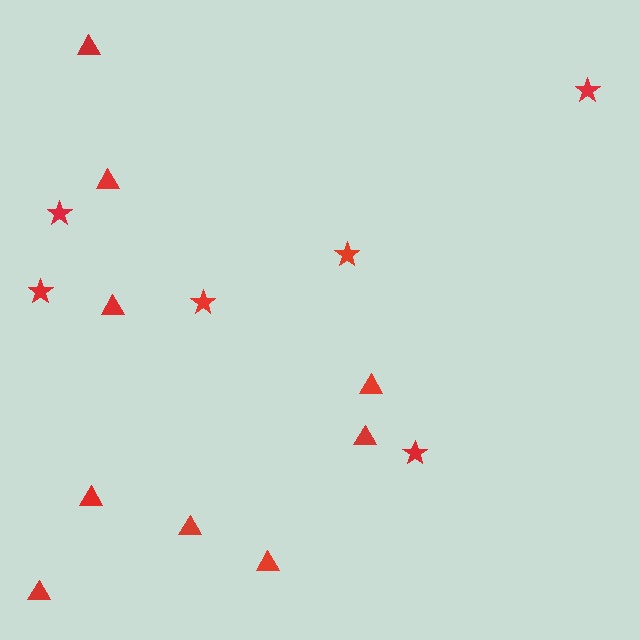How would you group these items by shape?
There are 2 groups: one group of stars (6) and one group of triangles (9).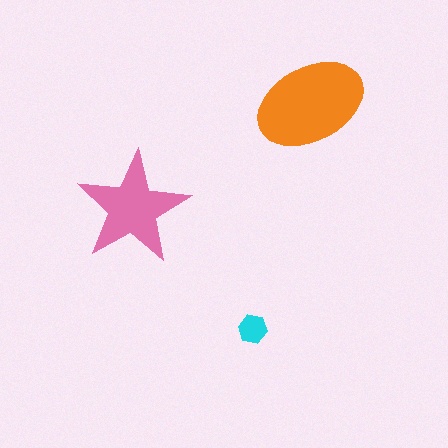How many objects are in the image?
There are 3 objects in the image.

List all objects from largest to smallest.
The orange ellipse, the pink star, the cyan hexagon.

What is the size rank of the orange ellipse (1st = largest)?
1st.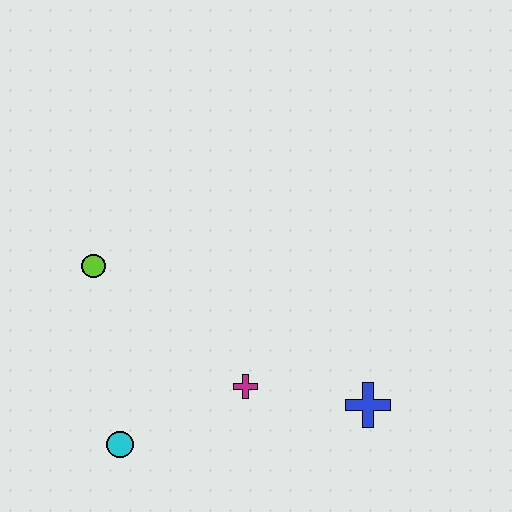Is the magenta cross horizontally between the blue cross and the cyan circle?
Yes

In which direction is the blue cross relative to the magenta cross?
The blue cross is to the right of the magenta cross.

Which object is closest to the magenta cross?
The blue cross is closest to the magenta cross.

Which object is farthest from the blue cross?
The lime circle is farthest from the blue cross.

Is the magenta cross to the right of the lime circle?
Yes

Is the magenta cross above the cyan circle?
Yes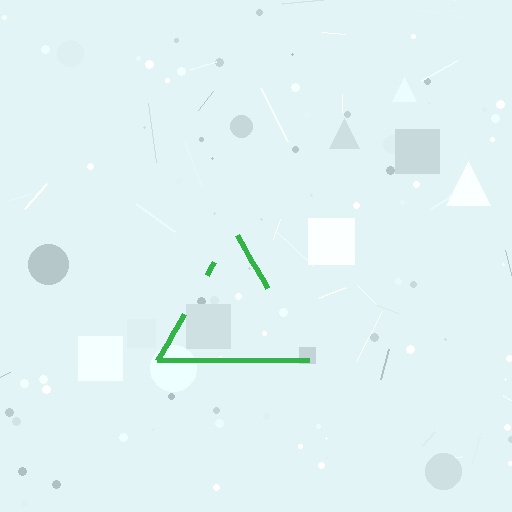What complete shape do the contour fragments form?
The contour fragments form a triangle.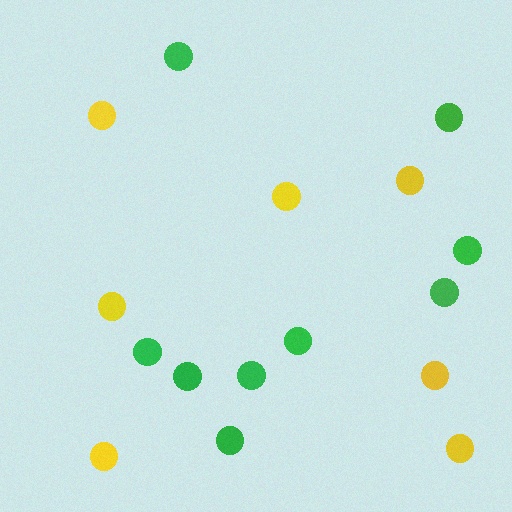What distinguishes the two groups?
There are 2 groups: one group of green circles (9) and one group of yellow circles (7).